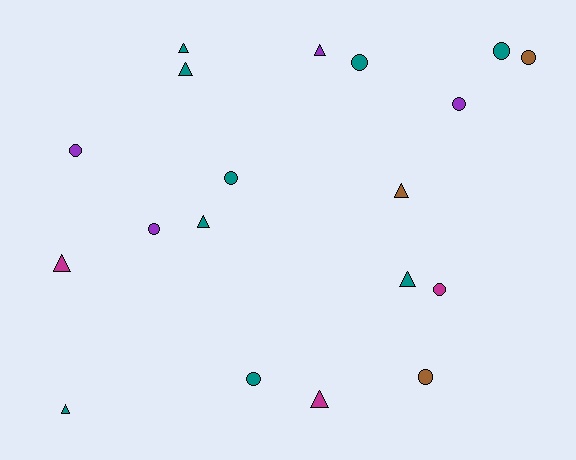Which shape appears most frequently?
Circle, with 10 objects.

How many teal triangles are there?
There are 5 teal triangles.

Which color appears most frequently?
Teal, with 9 objects.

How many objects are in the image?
There are 19 objects.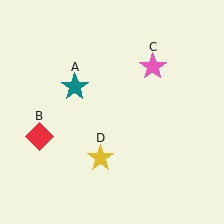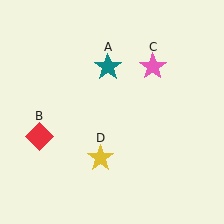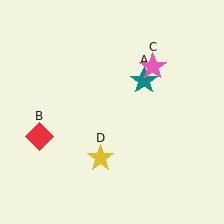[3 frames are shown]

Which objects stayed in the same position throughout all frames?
Red diamond (object B) and pink star (object C) and yellow star (object D) remained stationary.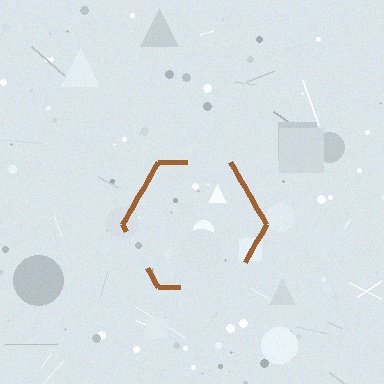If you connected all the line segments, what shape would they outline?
They would outline a hexagon.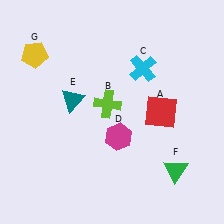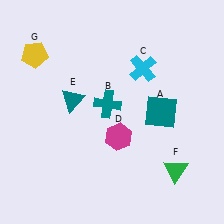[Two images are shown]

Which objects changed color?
A changed from red to teal. B changed from lime to teal.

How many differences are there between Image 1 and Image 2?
There are 2 differences between the two images.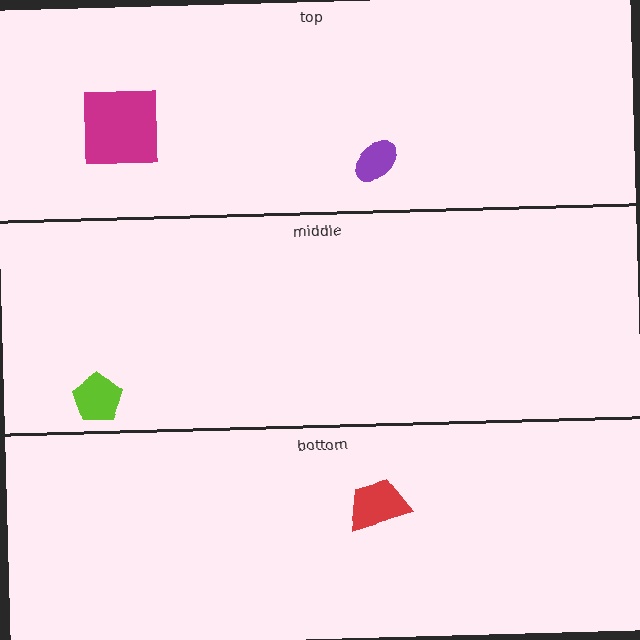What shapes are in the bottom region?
The red trapezoid.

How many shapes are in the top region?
2.